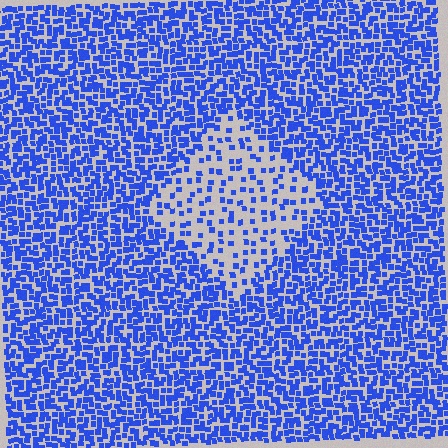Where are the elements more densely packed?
The elements are more densely packed outside the diamond boundary.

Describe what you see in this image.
The image contains small blue elements arranged at two different densities. A diamond-shaped region is visible where the elements are less densely packed than the surrounding area.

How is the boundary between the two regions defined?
The boundary is defined by a change in element density (approximately 2.6x ratio). All elements are the same color, size, and shape.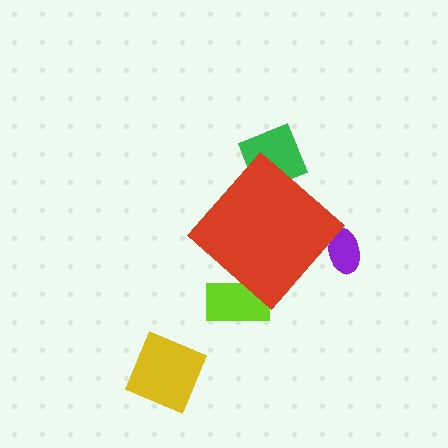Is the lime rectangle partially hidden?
Yes, the lime rectangle is partially hidden behind the red diamond.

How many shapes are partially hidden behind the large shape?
3 shapes are partially hidden.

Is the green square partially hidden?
Yes, the green square is partially hidden behind the red diamond.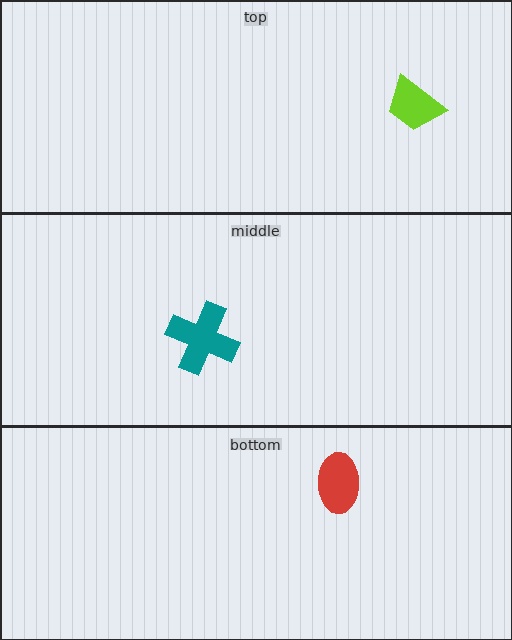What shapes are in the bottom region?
The red ellipse.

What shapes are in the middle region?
The teal cross.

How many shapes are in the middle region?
1.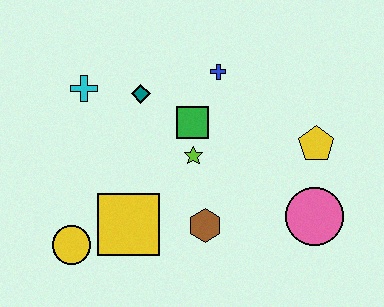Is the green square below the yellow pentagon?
No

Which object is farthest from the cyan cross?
The pink circle is farthest from the cyan cross.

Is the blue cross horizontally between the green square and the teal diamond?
No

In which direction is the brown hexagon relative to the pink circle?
The brown hexagon is to the left of the pink circle.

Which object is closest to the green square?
The lime star is closest to the green square.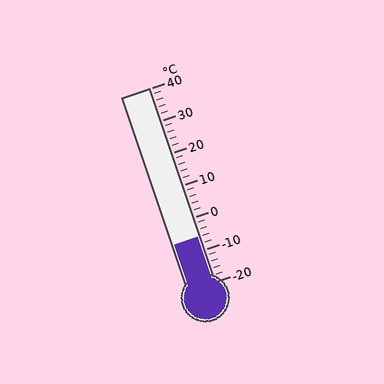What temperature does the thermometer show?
The thermometer shows approximately -6°C.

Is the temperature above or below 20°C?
The temperature is below 20°C.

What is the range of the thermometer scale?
The thermometer scale ranges from -20°C to 40°C.